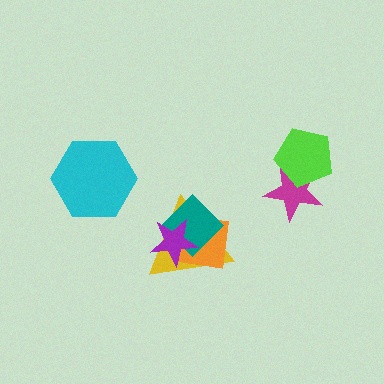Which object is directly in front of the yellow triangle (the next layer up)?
The orange square is directly in front of the yellow triangle.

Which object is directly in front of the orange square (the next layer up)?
The teal diamond is directly in front of the orange square.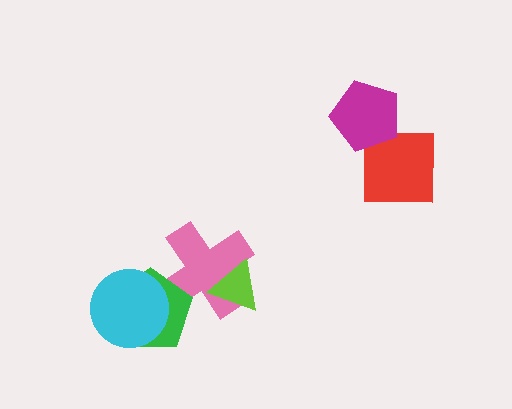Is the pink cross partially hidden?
Yes, it is partially covered by another shape.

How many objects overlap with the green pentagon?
2 objects overlap with the green pentagon.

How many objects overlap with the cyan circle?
1 object overlaps with the cyan circle.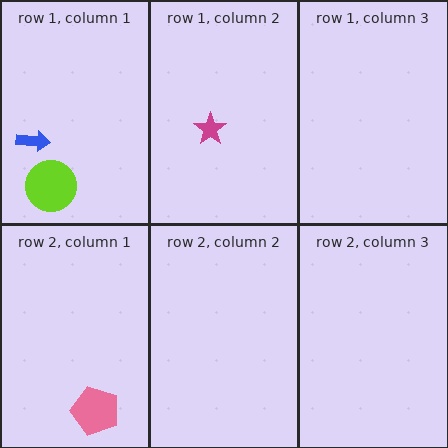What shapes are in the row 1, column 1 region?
The lime circle, the blue arrow.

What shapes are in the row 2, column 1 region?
The pink pentagon.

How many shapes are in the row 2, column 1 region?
1.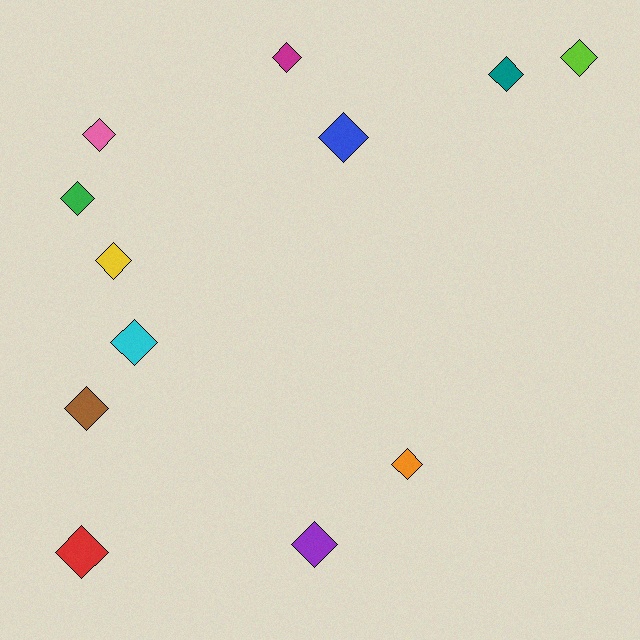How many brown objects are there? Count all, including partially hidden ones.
There is 1 brown object.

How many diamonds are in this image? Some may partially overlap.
There are 12 diamonds.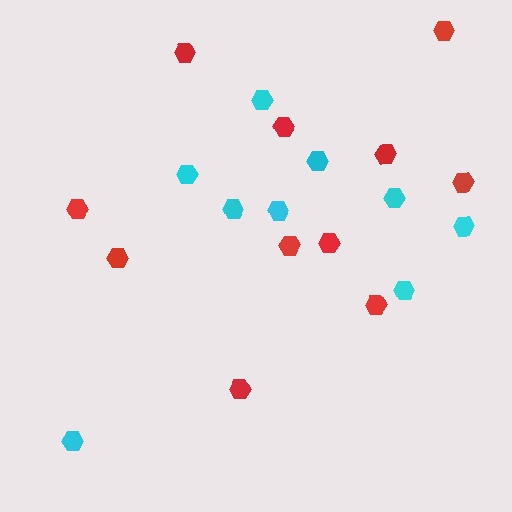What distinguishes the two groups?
There are 2 groups: one group of cyan hexagons (9) and one group of red hexagons (11).